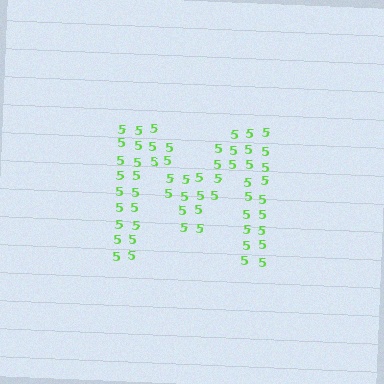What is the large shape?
The large shape is the letter M.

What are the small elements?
The small elements are digit 5's.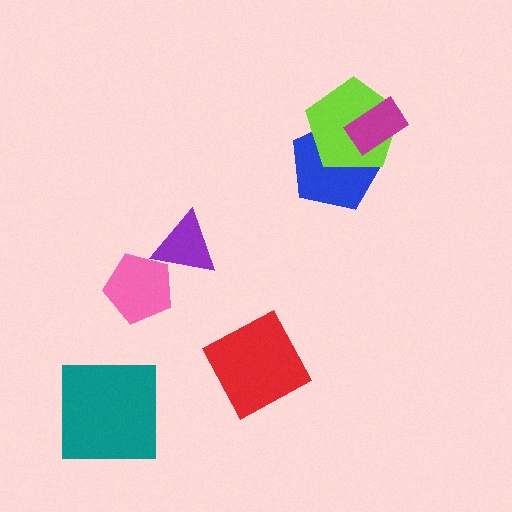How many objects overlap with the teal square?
0 objects overlap with the teal square.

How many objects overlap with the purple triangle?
1 object overlaps with the purple triangle.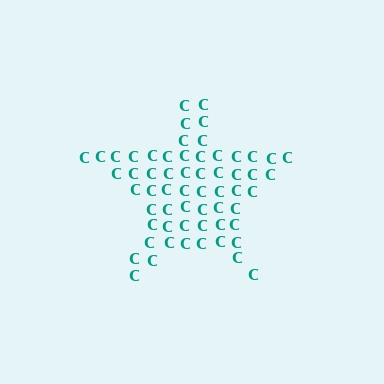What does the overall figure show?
The overall figure shows a star.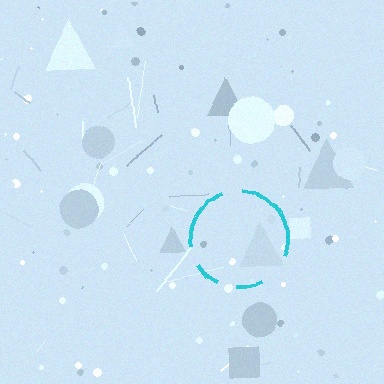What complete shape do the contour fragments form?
The contour fragments form a circle.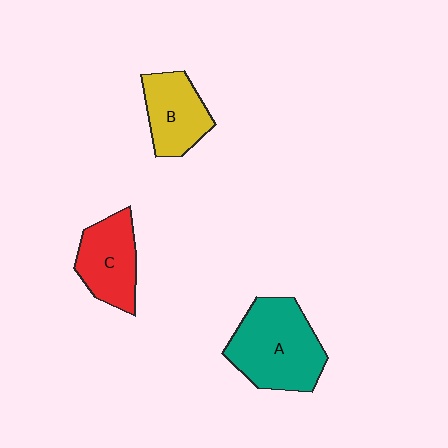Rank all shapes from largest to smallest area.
From largest to smallest: A (teal), C (red), B (yellow).